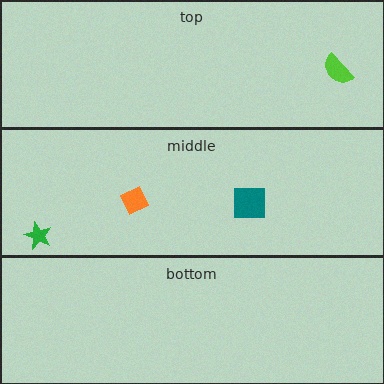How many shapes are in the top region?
1.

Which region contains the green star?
The middle region.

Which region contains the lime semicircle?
The top region.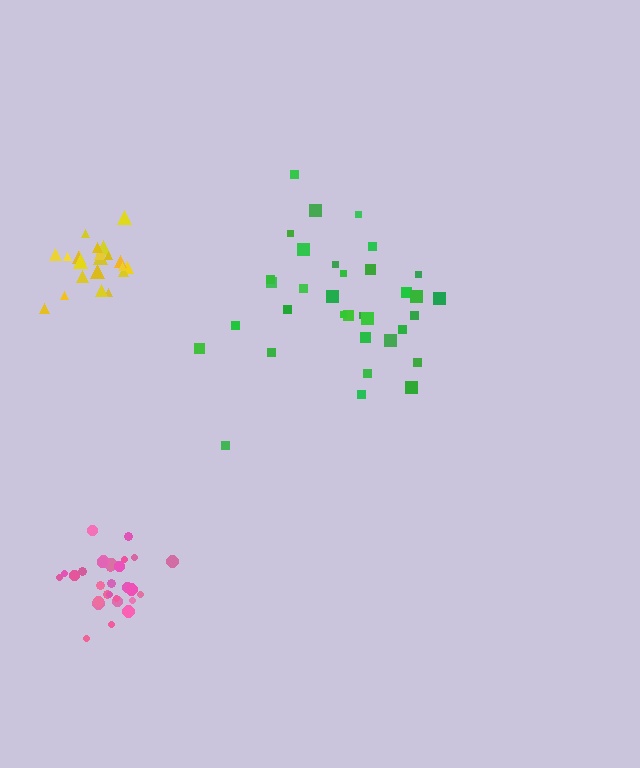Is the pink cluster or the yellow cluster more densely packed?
Pink.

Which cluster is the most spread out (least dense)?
Green.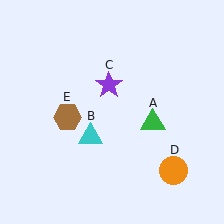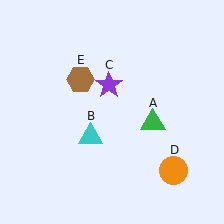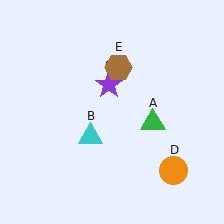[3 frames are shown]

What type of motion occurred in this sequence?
The brown hexagon (object E) rotated clockwise around the center of the scene.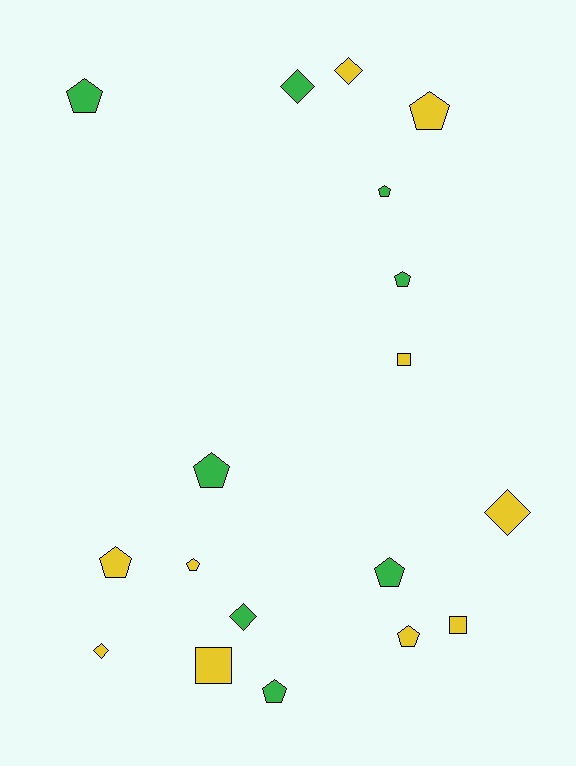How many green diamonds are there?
There are 2 green diamonds.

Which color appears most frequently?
Yellow, with 10 objects.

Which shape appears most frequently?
Pentagon, with 10 objects.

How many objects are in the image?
There are 18 objects.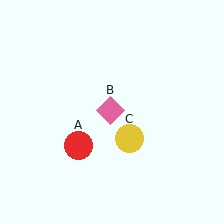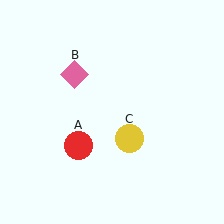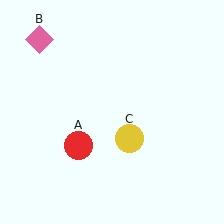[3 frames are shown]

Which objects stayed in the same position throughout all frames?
Red circle (object A) and yellow circle (object C) remained stationary.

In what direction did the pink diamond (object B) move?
The pink diamond (object B) moved up and to the left.